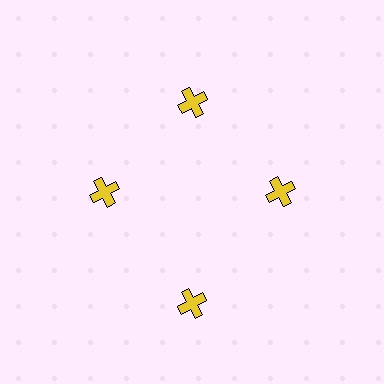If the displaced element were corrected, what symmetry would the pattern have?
It would have 4-fold rotational symmetry — the pattern would map onto itself every 90 degrees.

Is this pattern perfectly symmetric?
No. The 4 yellow crosses are arranged in a ring, but one element near the 6 o'clock position is pushed outward from the center, breaking the 4-fold rotational symmetry.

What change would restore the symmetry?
The symmetry would be restored by moving it inward, back onto the ring so that all 4 crosses sit at equal angles and equal distance from the center.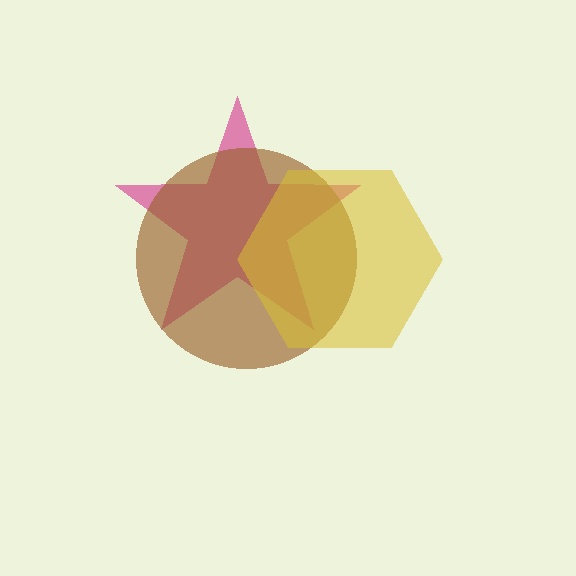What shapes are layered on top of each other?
The layered shapes are: a magenta star, a brown circle, a yellow hexagon.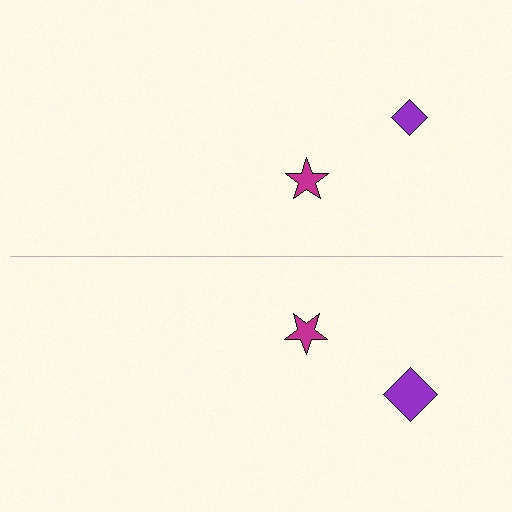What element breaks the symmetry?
The purple diamond on the bottom side has a different size than its mirror counterpart.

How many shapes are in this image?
There are 4 shapes in this image.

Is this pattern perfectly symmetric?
No, the pattern is not perfectly symmetric. The purple diamond on the bottom side has a different size than its mirror counterpart.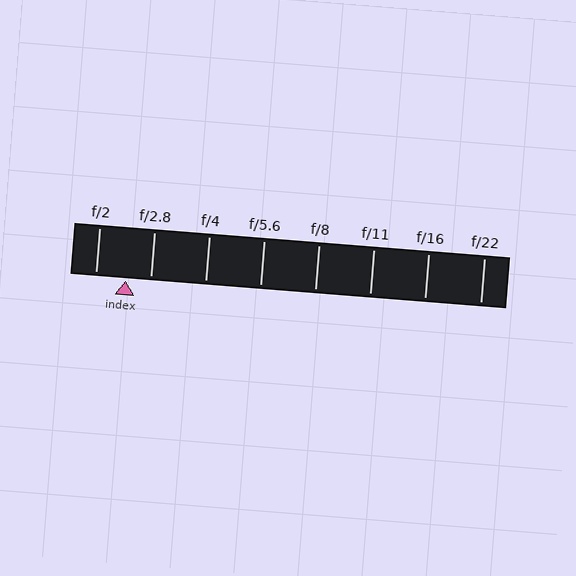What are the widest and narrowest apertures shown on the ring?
The widest aperture shown is f/2 and the narrowest is f/22.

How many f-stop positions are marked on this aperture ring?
There are 8 f-stop positions marked.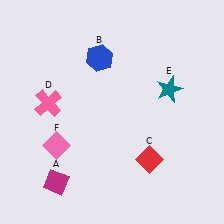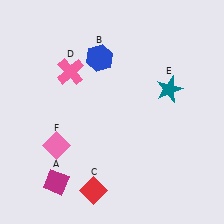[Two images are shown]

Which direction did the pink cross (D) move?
The pink cross (D) moved up.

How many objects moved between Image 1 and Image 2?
2 objects moved between the two images.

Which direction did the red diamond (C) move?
The red diamond (C) moved left.